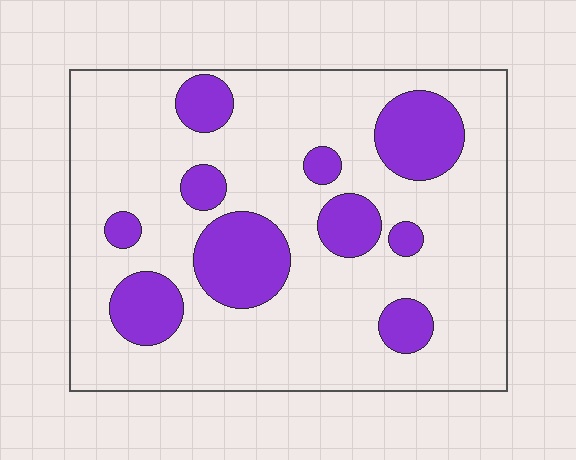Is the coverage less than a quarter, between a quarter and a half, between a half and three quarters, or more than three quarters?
Less than a quarter.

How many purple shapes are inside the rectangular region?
10.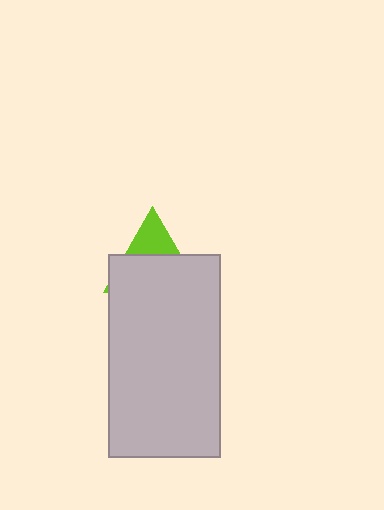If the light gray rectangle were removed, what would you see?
You would see the complete lime triangle.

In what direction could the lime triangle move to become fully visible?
The lime triangle could move up. That would shift it out from behind the light gray rectangle entirely.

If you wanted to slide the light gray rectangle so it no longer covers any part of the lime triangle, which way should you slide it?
Slide it down — that is the most direct way to separate the two shapes.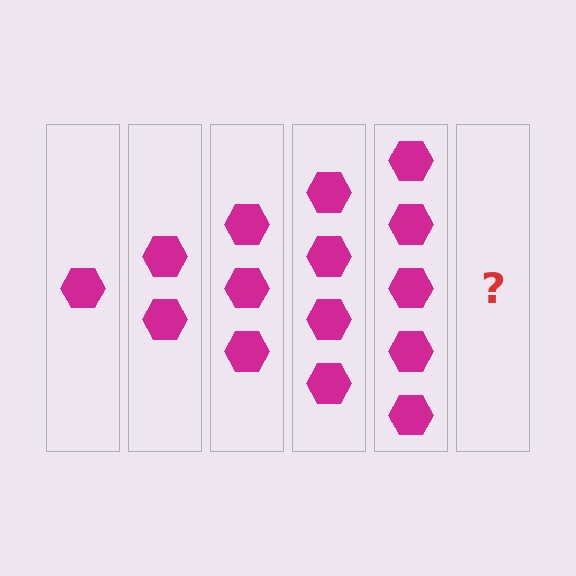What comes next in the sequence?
The next element should be 6 hexagons.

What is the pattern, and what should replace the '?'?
The pattern is that each step adds one more hexagon. The '?' should be 6 hexagons.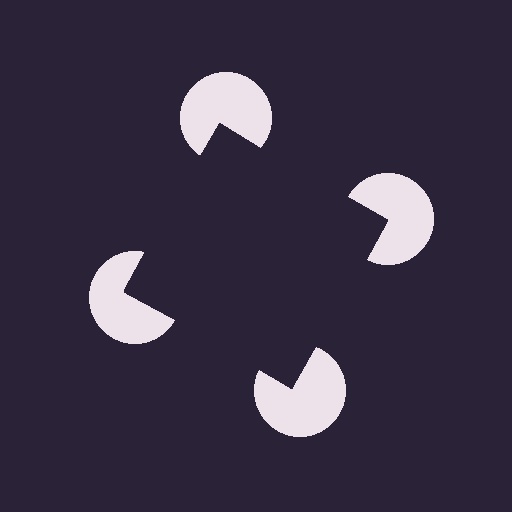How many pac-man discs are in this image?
There are 4 — one at each vertex of the illusory square.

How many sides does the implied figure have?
4 sides.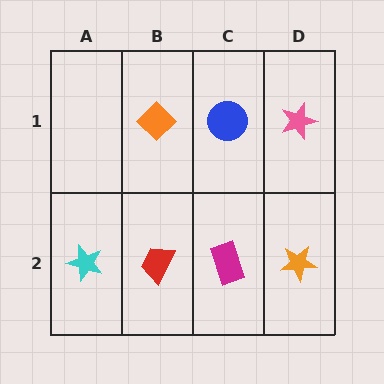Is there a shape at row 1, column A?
No, that cell is empty.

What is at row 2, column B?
A red trapezoid.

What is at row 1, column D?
A pink star.